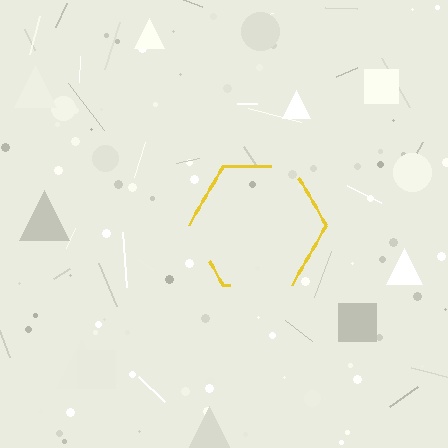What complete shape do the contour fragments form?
The contour fragments form a hexagon.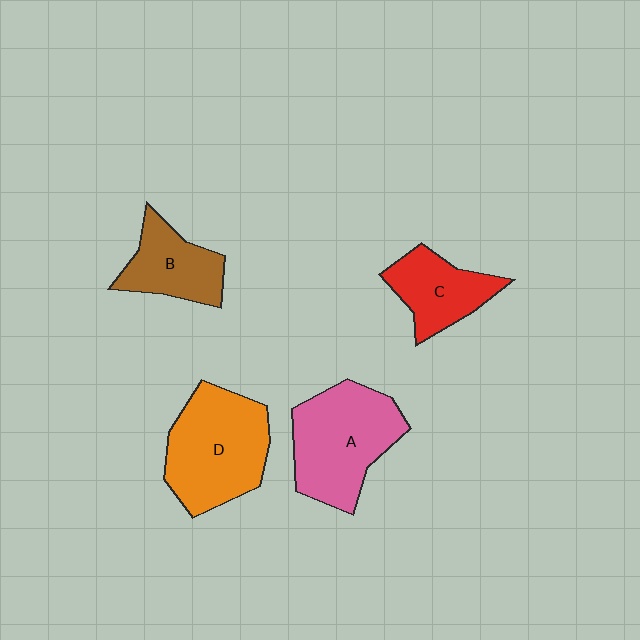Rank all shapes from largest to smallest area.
From largest to smallest: D (orange), A (pink), C (red), B (brown).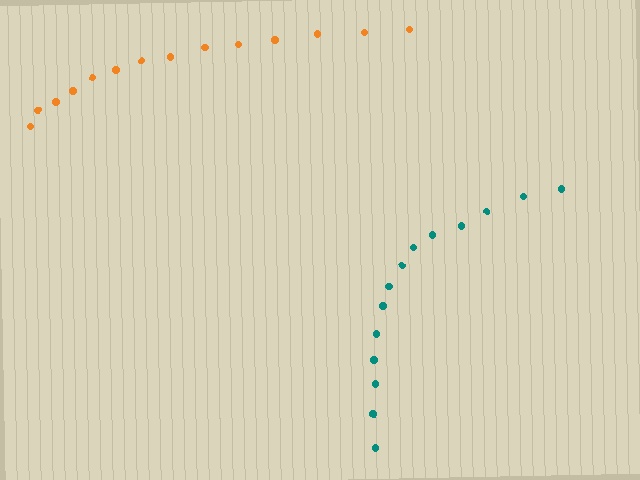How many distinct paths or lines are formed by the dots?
There are 2 distinct paths.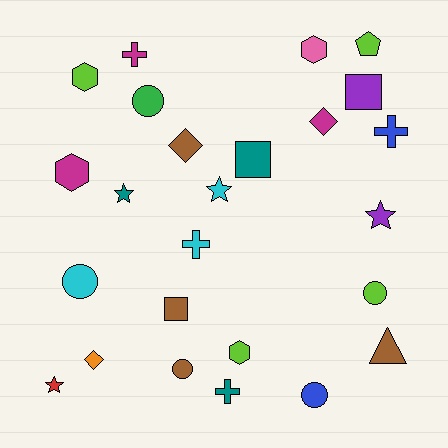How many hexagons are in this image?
There are 4 hexagons.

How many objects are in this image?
There are 25 objects.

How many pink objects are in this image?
There is 1 pink object.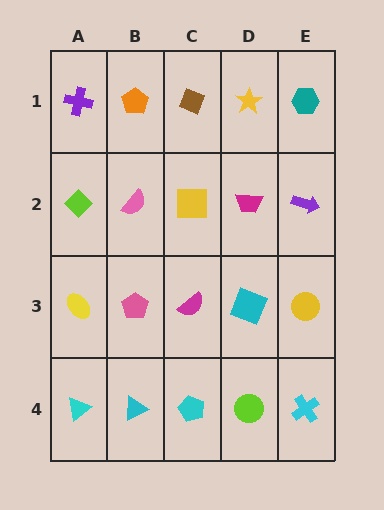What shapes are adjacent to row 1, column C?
A yellow square (row 2, column C), an orange pentagon (row 1, column B), a yellow star (row 1, column D).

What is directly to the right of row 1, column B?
A brown diamond.